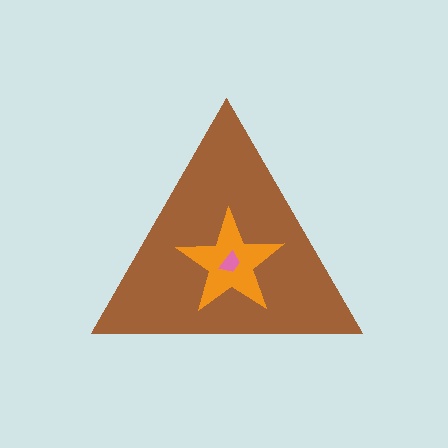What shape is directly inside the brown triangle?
The orange star.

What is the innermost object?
The pink trapezoid.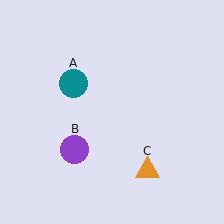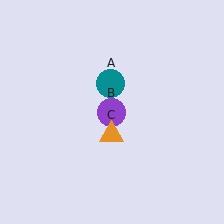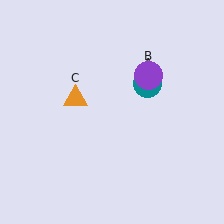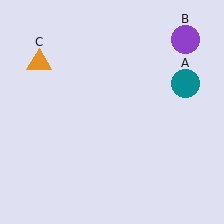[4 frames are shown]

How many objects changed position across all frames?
3 objects changed position: teal circle (object A), purple circle (object B), orange triangle (object C).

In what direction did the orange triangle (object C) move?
The orange triangle (object C) moved up and to the left.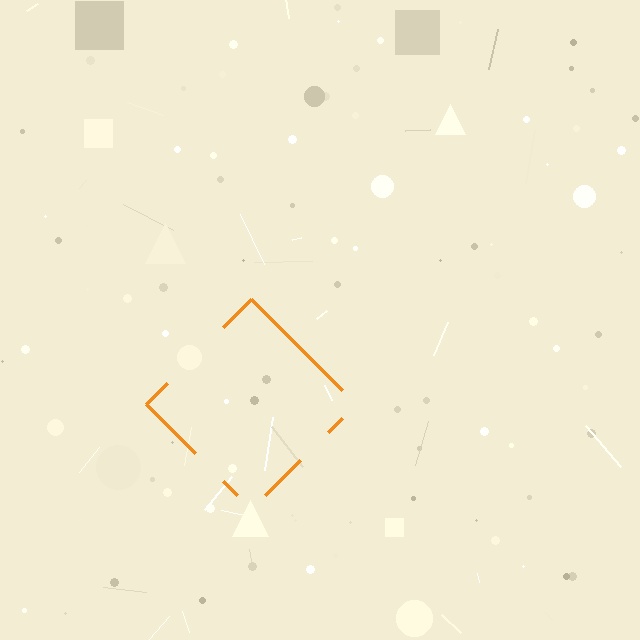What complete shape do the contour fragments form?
The contour fragments form a diamond.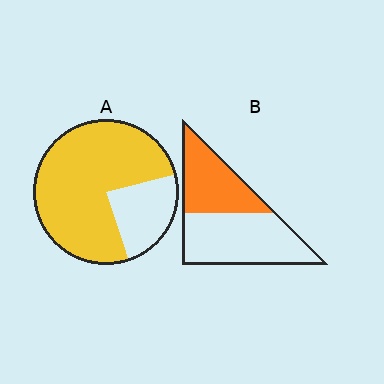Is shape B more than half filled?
No.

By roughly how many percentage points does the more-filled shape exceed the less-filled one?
By roughly 35 percentage points (A over B).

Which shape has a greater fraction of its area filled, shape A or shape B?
Shape A.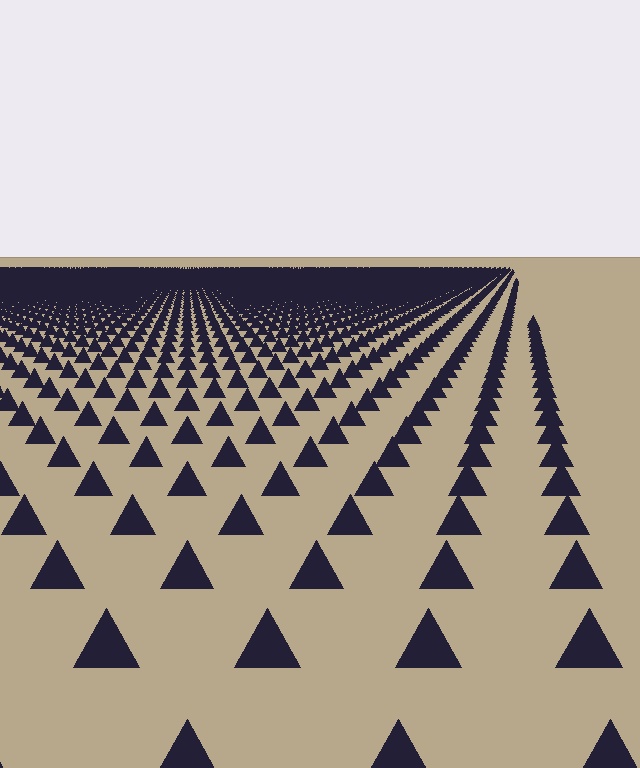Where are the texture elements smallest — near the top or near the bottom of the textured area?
Near the top.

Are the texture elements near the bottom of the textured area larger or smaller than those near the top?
Larger. Near the bottom, elements are closer to the viewer and appear at a bigger on-screen size.